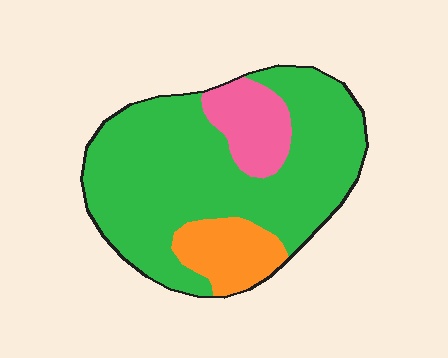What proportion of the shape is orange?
Orange covers 13% of the shape.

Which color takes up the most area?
Green, at roughly 75%.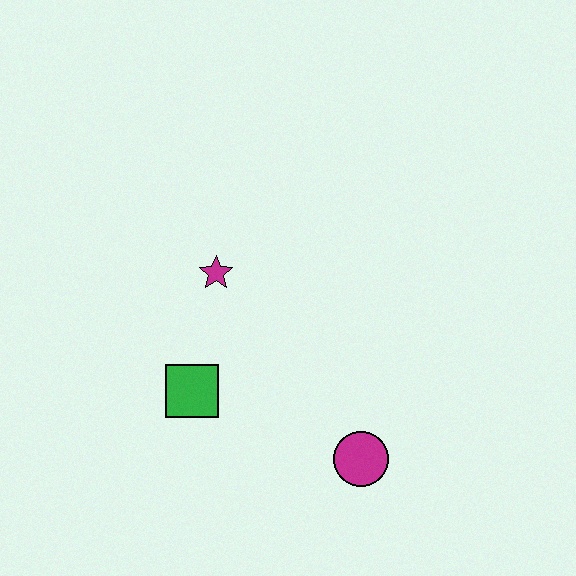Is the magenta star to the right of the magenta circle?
No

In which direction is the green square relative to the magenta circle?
The green square is to the left of the magenta circle.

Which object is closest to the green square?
The magenta star is closest to the green square.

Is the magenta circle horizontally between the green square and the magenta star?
No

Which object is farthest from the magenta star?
The magenta circle is farthest from the magenta star.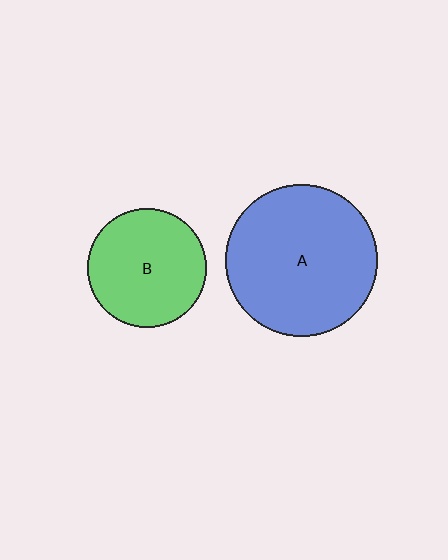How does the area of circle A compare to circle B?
Approximately 1.6 times.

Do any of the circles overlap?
No, none of the circles overlap.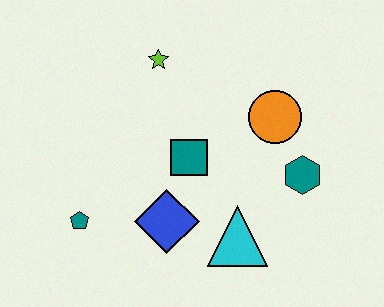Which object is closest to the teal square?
The blue diamond is closest to the teal square.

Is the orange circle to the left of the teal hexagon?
Yes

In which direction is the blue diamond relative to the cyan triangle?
The blue diamond is to the left of the cyan triangle.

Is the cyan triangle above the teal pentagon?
No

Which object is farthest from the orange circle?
The teal pentagon is farthest from the orange circle.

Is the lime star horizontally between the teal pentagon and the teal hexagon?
Yes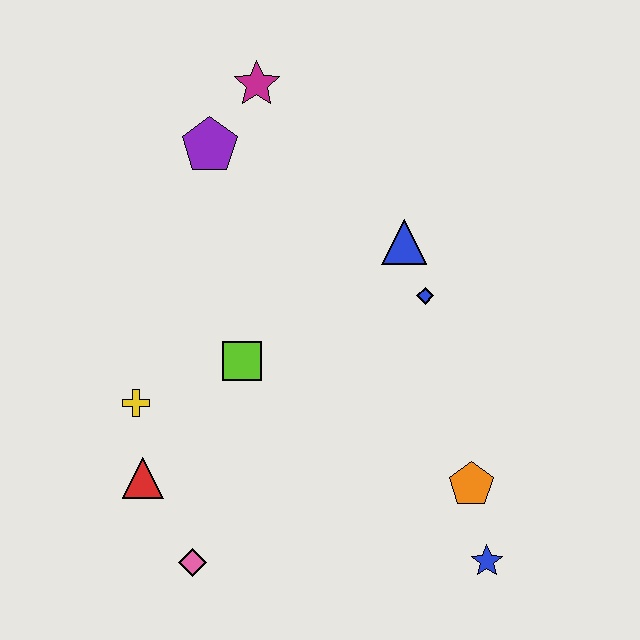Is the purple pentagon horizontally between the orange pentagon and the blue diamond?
No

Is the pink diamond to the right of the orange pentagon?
No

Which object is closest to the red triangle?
The yellow cross is closest to the red triangle.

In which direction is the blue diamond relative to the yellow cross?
The blue diamond is to the right of the yellow cross.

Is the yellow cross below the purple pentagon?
Yes